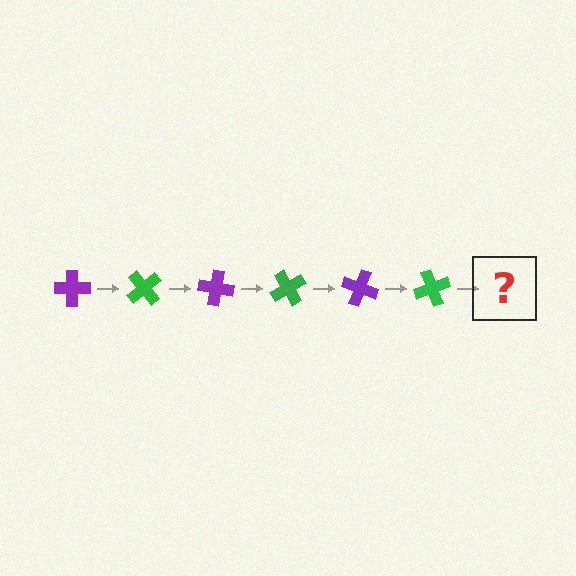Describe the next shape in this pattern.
It should be a purple cross, rotated 300 degrees from the start.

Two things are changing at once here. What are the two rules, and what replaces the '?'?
The two rules are that it rotates 50 degrees each step and the color cycles through purple and green. The '?' should be a purple cross, rotated 300 degrees from the start.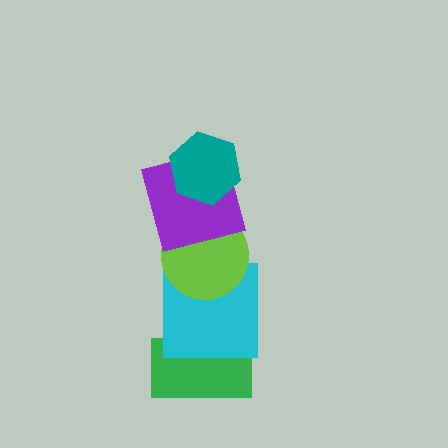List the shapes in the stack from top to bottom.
From top to bottom: the teal hexagon, the purple square, the lime circle, the cyan square, the green rectangle.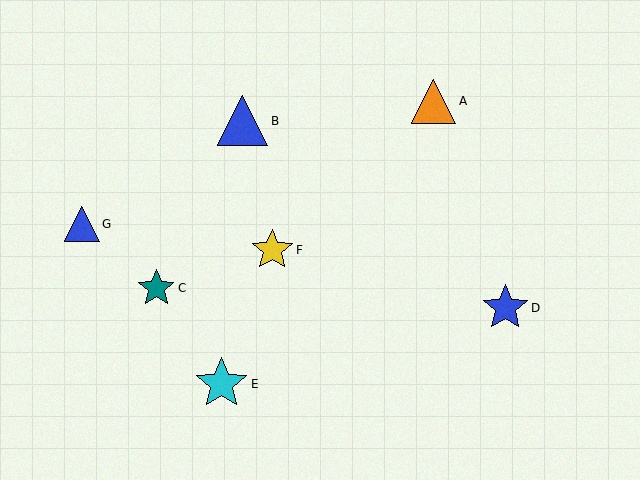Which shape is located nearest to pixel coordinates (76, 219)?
The blue triangle (labeled G) at (82, 224) is nearest to that location.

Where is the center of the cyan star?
The center of the cyan star is at (221, 384).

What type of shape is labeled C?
Shape C is a teal star.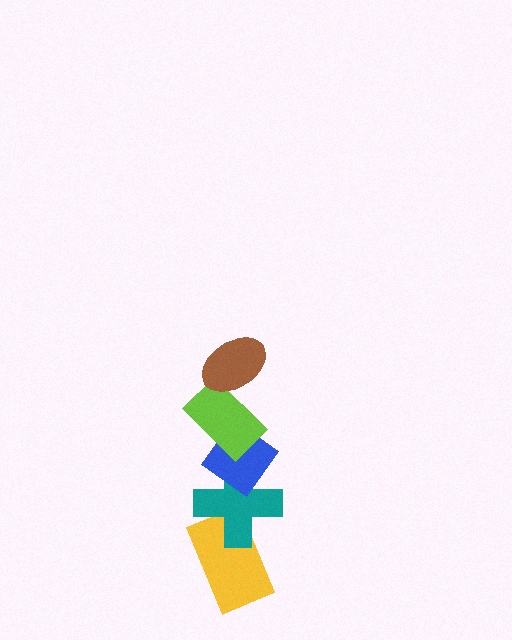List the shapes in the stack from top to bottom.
From top to bottom: the brown ellipse, the lime rectangle, the blue diamond, the teal cross, the yellow rectangle.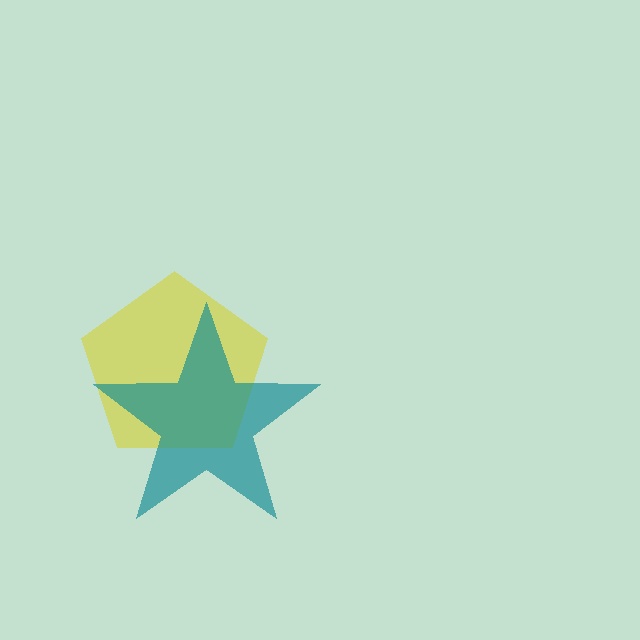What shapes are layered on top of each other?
The layered shapes are: a yellow pentagon, a teal star.